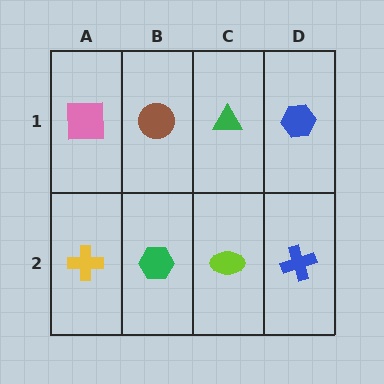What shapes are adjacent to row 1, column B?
A green hexagon (row 2, column B), a pink square (row 1, column A), a green triangle (row 1, column C).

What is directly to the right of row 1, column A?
A brown circle.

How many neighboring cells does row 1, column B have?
3.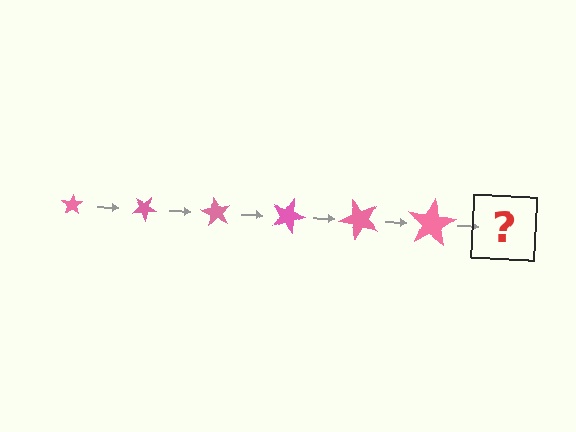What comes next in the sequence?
The next element should be a star, larger than the previous one and rotated 180 degrees from the start.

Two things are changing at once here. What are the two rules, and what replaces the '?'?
The two rules are that the star grows larger each step and it rotates 30 degrees each step. The '?' should be a star, larger than the previous one and rotated 180 degrees from the start.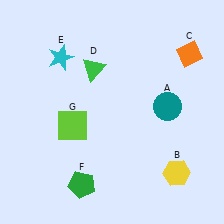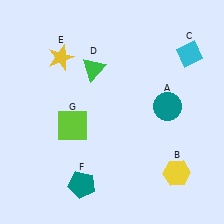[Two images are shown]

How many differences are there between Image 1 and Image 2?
There are 3 differences between the two images.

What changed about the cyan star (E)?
In Image 1, E is cyan. In Image 2, it changed to yellow.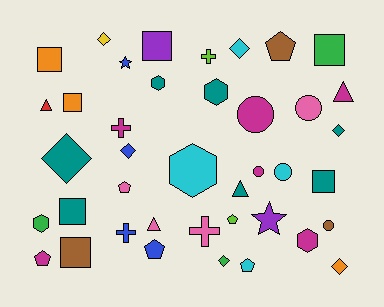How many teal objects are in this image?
There are 7 teal objects.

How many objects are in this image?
There are 40 objects.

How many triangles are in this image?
There are 4 triangles.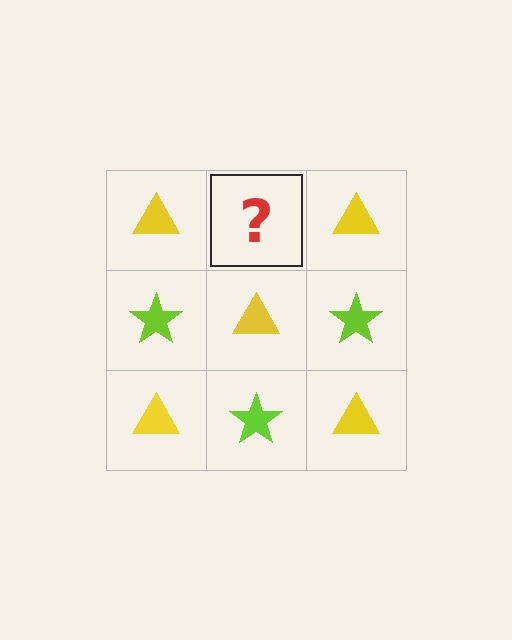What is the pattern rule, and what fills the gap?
The rule is that it alternates yellow triangle and lime star in a checkerboard pattern. The gap should be filled with a lime star.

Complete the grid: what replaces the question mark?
The question mark should be replaced with a lime star.